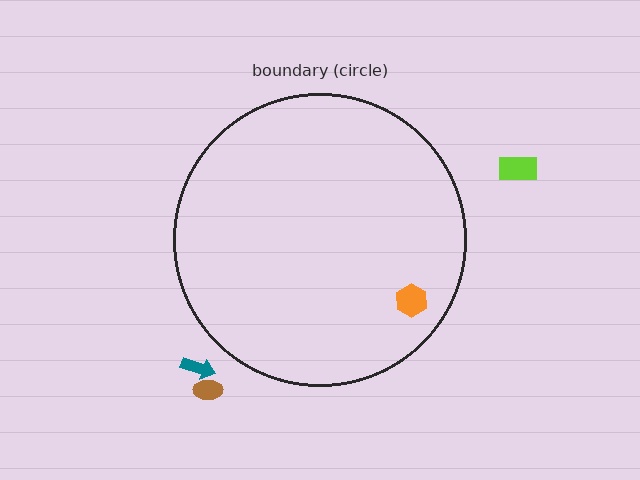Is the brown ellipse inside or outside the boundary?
Outside.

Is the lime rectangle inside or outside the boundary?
Outside.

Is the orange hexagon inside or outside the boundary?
Inside.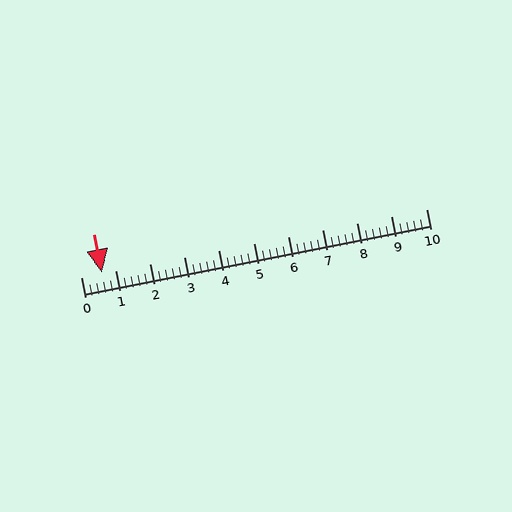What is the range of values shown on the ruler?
The ruler shows values from 0 to 10.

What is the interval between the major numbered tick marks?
The major tick marks are spaced 1 units apart.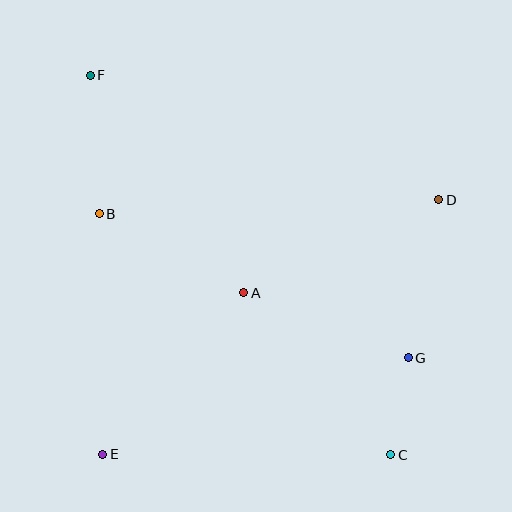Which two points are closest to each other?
Points C and G are closest to each other.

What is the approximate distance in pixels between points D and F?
The distance between D and F is approximately 370 pixels.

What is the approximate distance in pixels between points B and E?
The distance between B and E is approximately 241 pixels.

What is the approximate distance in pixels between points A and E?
The distance between A and E is approximately 214 pixels.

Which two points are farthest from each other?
Points C and F are farthest from each other.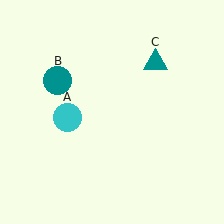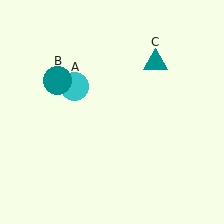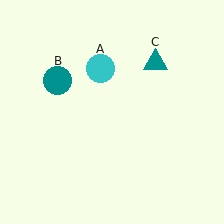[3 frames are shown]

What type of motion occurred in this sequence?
The cyan circle (object A) rotated clockwise around the center of the scene.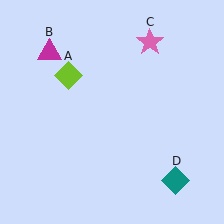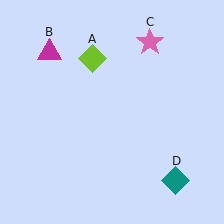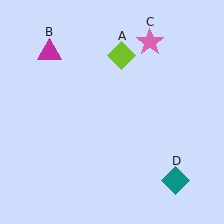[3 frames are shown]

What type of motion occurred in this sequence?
The lime diamond (object A) rotated clockwise around the center of the scene.